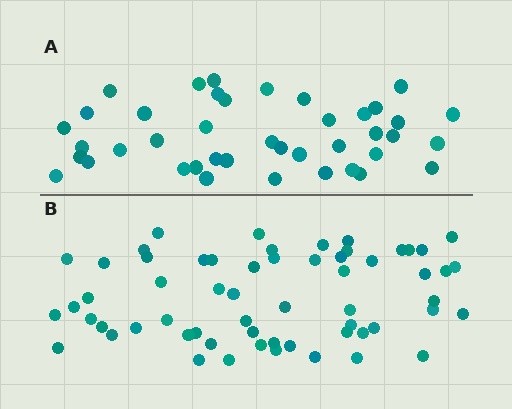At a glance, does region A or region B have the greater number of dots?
Region B (the bottom region) has more dots.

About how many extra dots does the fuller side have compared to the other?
Region B has approximately 20 more dots than region A.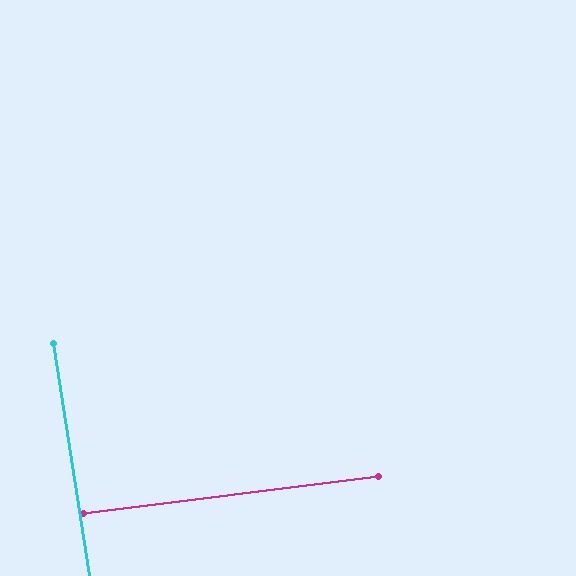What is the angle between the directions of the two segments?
Approximately 88 degrees.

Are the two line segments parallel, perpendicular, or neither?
Perpendicular — they meet at approximately 88°.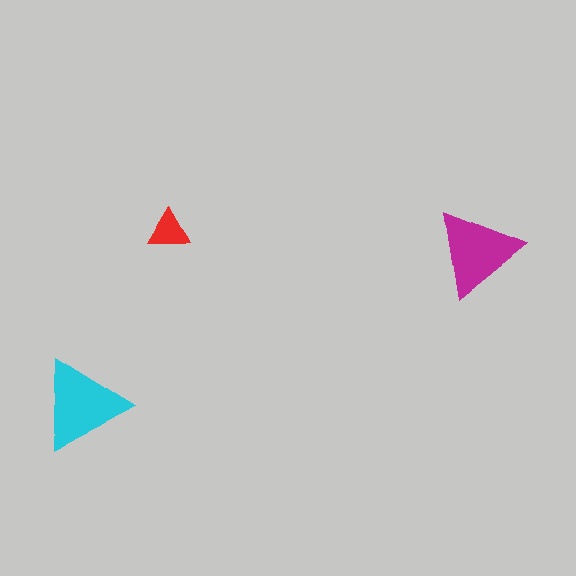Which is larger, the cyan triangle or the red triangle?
The cyan one.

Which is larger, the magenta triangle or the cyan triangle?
The cyan one.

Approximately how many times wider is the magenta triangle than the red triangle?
About 2 times wider.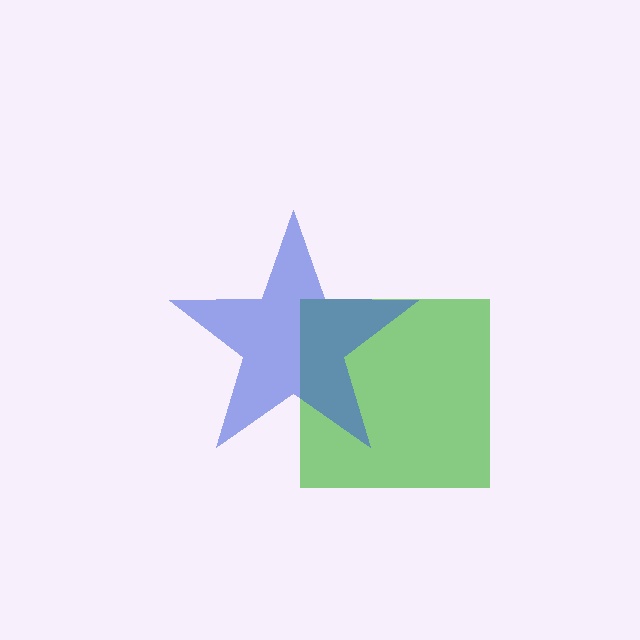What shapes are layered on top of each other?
The layered shapes are: a green square, a blue star.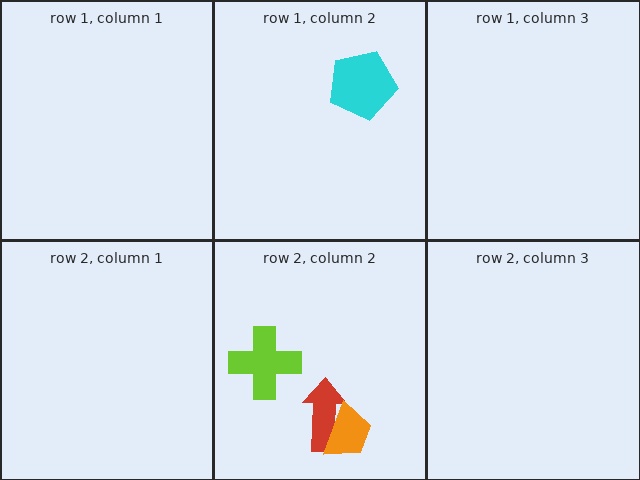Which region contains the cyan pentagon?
The row 1, column 2 region.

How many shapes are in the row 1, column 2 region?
1.